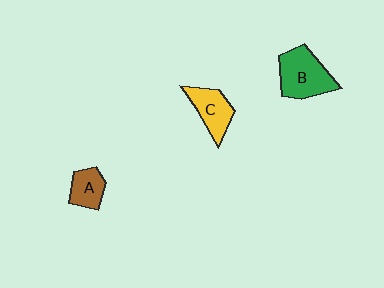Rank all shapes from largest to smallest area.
From largest to smallest: B (green), C (yellow), A (brown).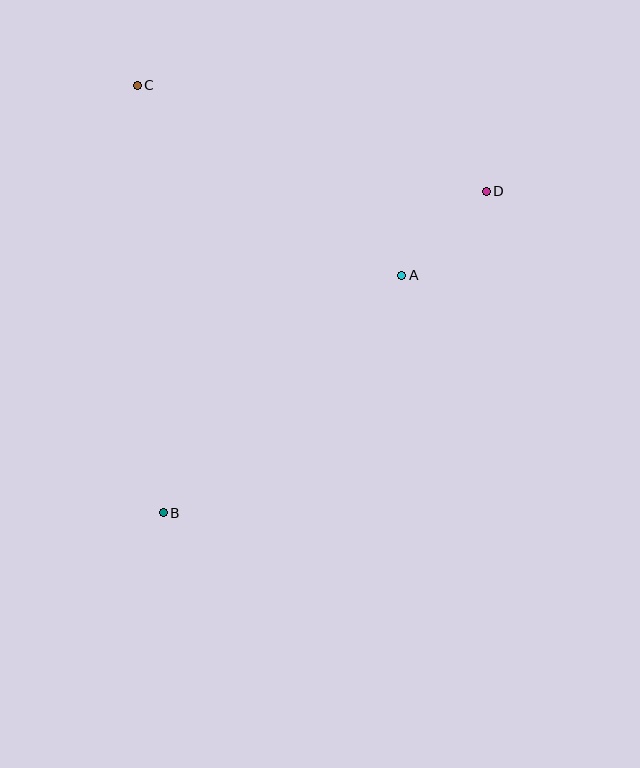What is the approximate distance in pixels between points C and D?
The distance between C and D is approximately 365 pixels.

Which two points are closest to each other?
Points A and D are closest to each other.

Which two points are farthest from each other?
Points B and D are farthest from each other.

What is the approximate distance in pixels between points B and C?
The distance between B and C is approximately 428 pixels.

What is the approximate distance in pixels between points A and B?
The distance between A and B is approximately 337 pixels.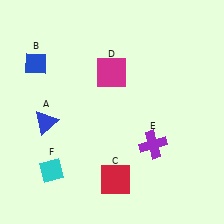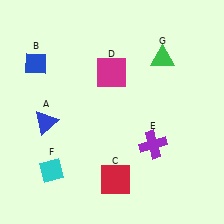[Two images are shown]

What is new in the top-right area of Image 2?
A green triangle (G) was added in the top-right area of Image 2.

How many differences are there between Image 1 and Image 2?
There is 1 difference between the two images.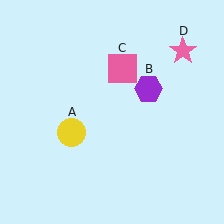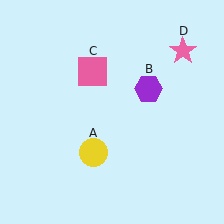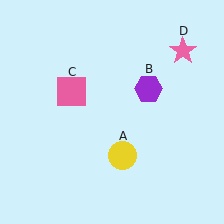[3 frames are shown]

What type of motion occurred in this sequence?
The yellow circle (object A), pink square (object C) rotated counterclockwise around the center of the scene.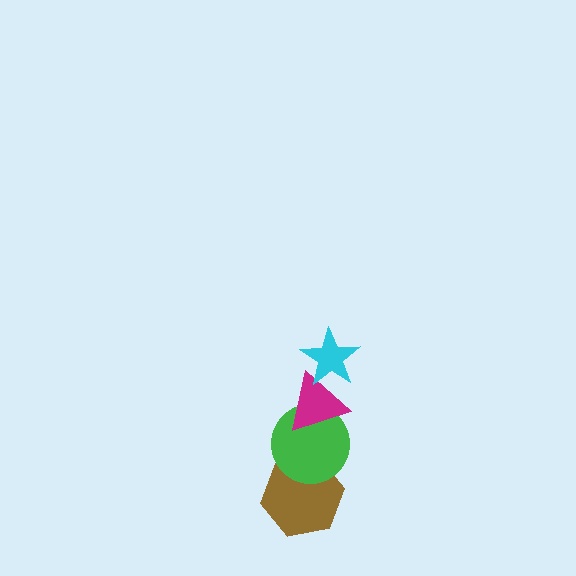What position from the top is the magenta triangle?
The magenta triangle is 2nd from the top.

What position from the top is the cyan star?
The cyan star is 1st from the top.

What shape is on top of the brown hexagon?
The green circle is on top of the brown hexagon.